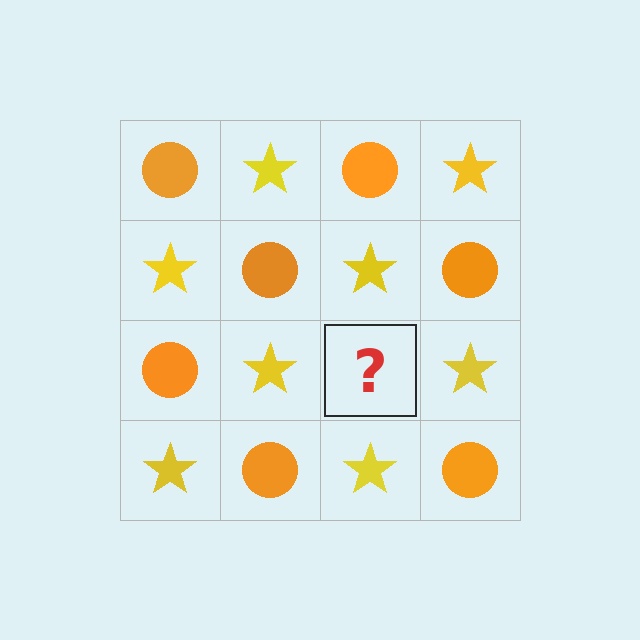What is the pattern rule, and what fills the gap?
The rule is that it alternates orange circle and yellow star in a checkerboard pattern. The gap should be filled with an orange circle.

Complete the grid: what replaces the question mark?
The question mark should be replaced with an orange circle.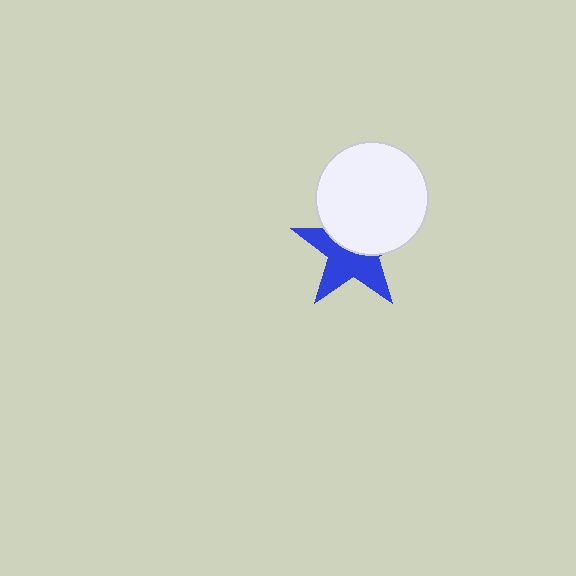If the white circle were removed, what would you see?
You would see the complete blue star.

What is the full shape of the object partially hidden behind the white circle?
The partially hidden object is a blue star.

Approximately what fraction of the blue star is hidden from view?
Roughly 47% of the blue star is hidden behind the white circle.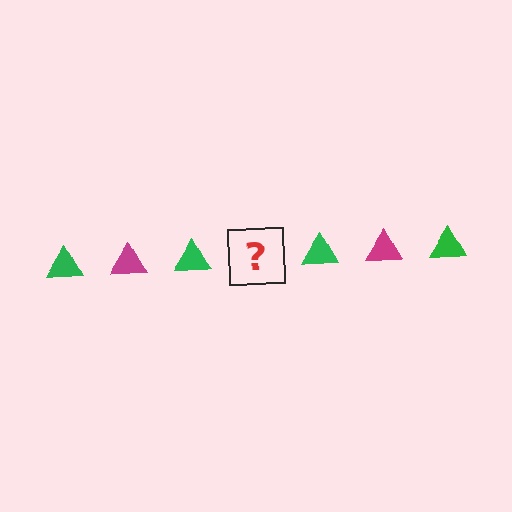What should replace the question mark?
The question mark should be replaced with a magenta triangle.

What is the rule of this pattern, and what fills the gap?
The rule is that the pattern cycles through green, magenta triangles. The gap should be filled with a magenta triangle.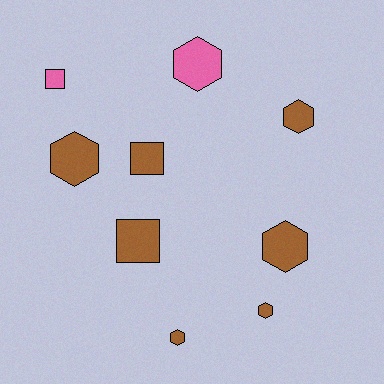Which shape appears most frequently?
Hexagon, with 6 objects.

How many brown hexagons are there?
There are 5 brown hexagons.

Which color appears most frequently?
Brown, with 7 objects.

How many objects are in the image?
There are 9 objects.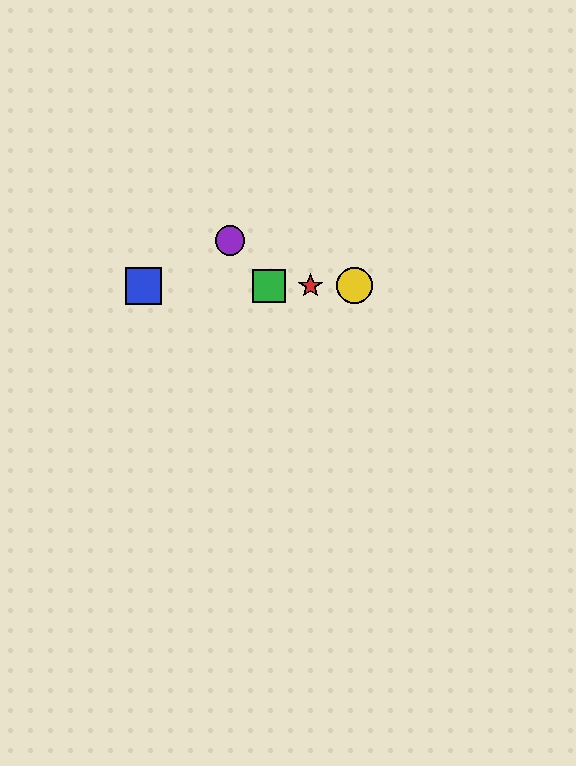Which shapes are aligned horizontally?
The red star, the blue square, the green square, the yellow circle are aligned horizontally.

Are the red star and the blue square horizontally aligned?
Yes, both are at y≈286.